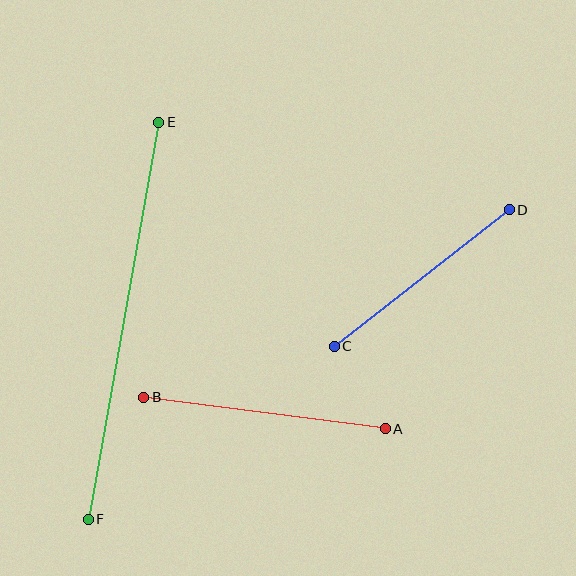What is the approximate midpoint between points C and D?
The midpoint is at approximately (422, 278) pixels.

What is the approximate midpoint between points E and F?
The midpoint is at approximately (123, 321) pixels.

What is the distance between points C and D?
The distance is approximately 222 pixels.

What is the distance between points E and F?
The distance is approximately 403 pixels.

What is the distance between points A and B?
The distance is approximately 244 pixels.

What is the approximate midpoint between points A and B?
The midpoint is at approximately (265, 413) pixels.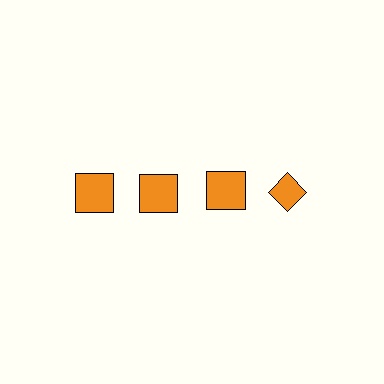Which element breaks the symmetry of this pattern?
The orange diamond in the top row, second from right column breaks the symmetry. All other shapes are orange squares.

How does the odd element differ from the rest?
It has a different shape: diamond instead of square.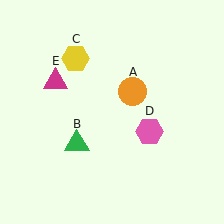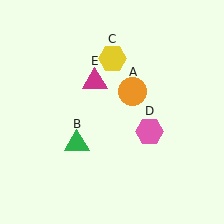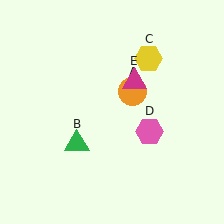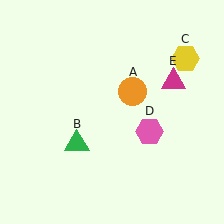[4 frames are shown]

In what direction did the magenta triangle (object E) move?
The magenta triangle (object E) moved right.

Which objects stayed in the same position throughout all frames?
Orange circle (object A) and green triangle (object B) and pink hexagon (object D) remained stationary.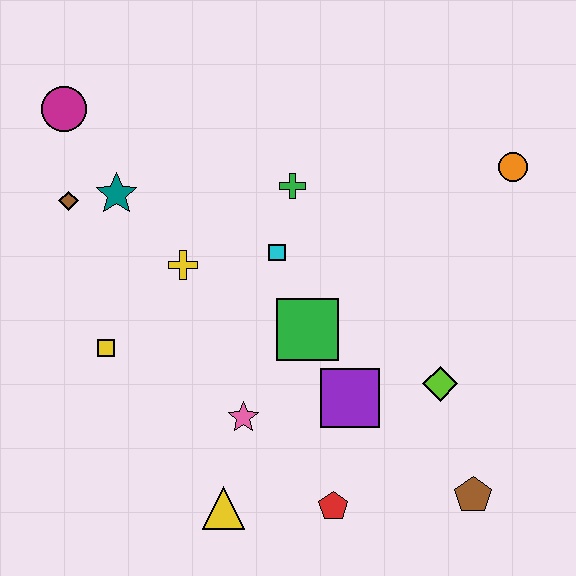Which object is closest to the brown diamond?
The teal star is closest to the brown diamond.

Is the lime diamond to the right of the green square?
Yes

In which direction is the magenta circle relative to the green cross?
The magenta circle is to the left of the green cross.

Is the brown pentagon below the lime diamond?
Yes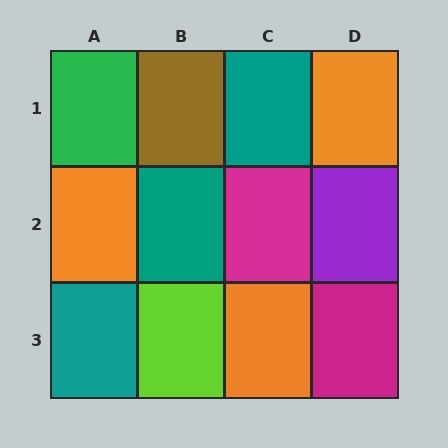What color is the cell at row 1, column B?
Brown.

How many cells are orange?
3 cells are orange.